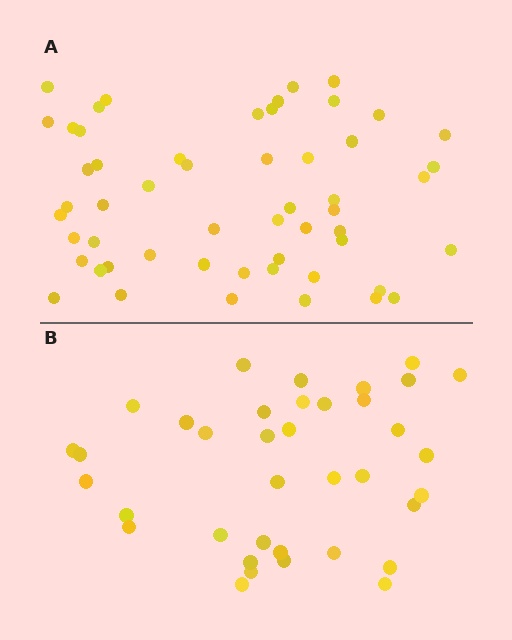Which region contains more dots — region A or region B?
Region A (the top region) has more dots.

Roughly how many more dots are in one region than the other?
Region A has approximately 15 more dots than region B.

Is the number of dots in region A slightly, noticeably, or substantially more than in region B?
Region A has substantially more. The ratio is roughly 1.5 to 1.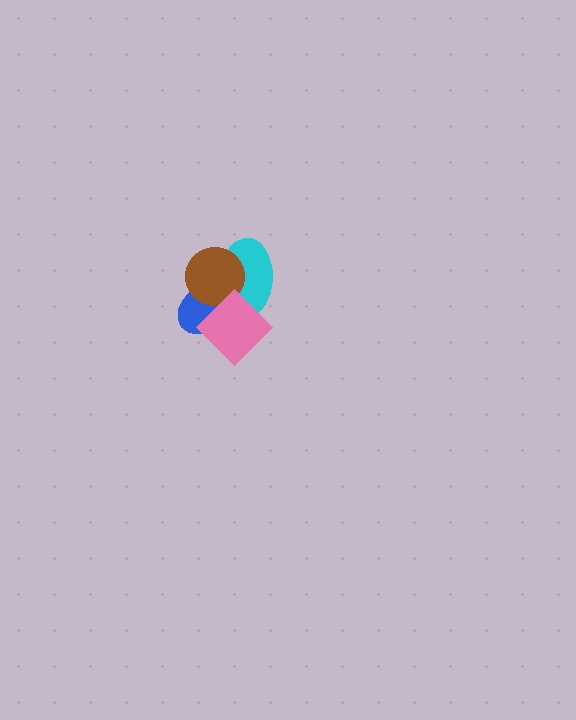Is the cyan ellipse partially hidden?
Yes, it is partially covered by another shape.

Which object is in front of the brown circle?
The pink diamond is in front of the brown circle.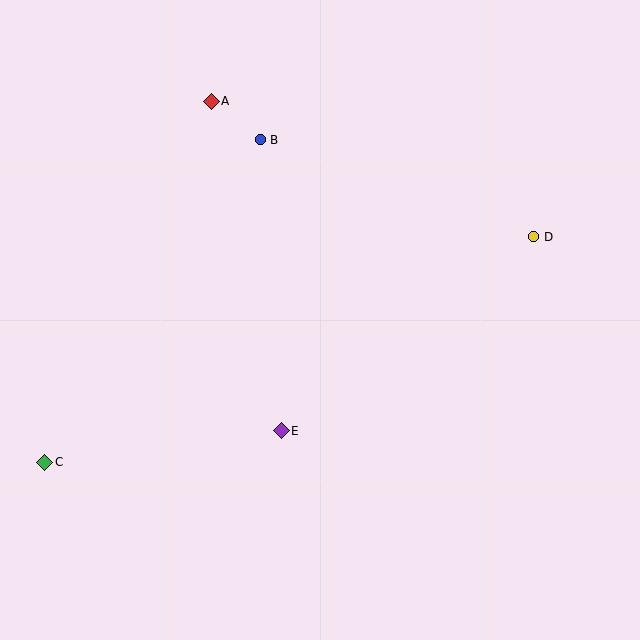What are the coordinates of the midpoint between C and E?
The midpoint between C and E is at (163, 446).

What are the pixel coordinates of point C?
Point C is at (45, 462).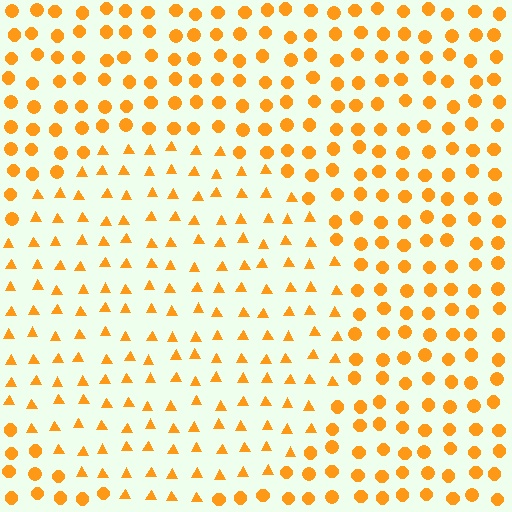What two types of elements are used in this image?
The image uses triangles inside the circle region and circles outside it.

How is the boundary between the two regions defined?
The boundary is defined by a change in element shape: triangles inside vs. circles outside. All elements share the same color and spacing.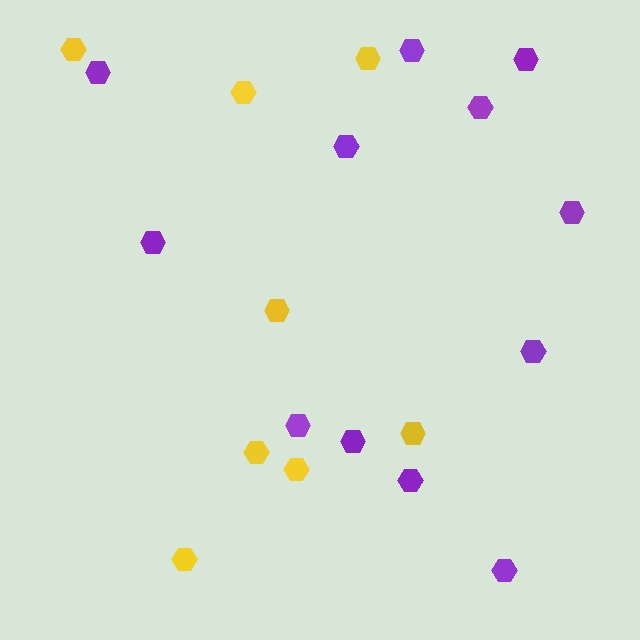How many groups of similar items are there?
There are 2 groups: one group of purple hexagons (12) and one group of yellow hexagons (8).